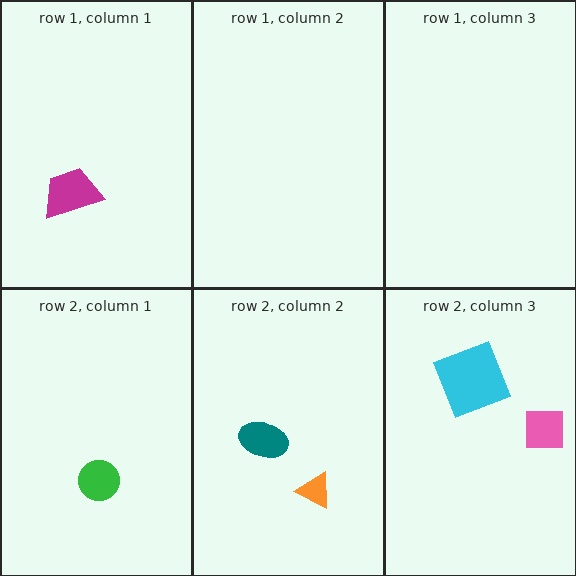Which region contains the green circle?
The row 2, column 1 region.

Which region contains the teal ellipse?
The row 2, column 2 region.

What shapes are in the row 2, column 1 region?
The green circle.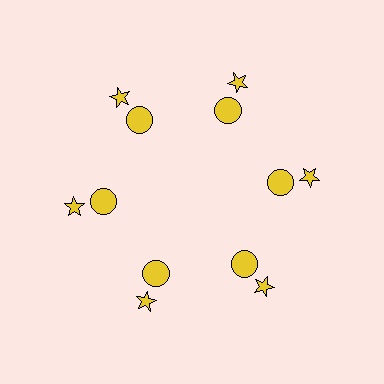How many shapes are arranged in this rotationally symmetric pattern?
There are 12 shapes, arranged in 6 groups of 2.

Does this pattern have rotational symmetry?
Yes, this pattern has 6-fold rotational symmetry. It looks the same after rotating 60 degrees around the center.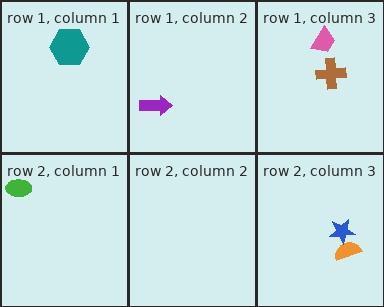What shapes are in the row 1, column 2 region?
The purple arrow.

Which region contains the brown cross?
The row 1, column 3 region.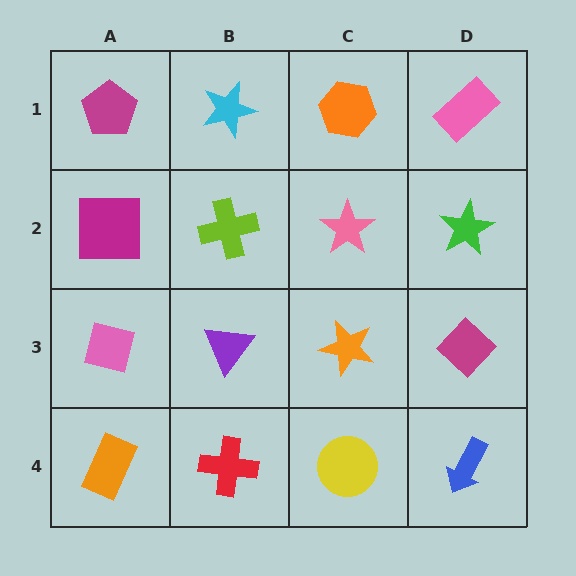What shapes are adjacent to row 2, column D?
A pink rectangle (row 1, column D), a magenta diamond (row 3, column D), a pink star (row 2, column C).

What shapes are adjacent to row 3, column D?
A green star (row 2, column D), a blue arrow (row 4, column D), an orange star (row 3, column C).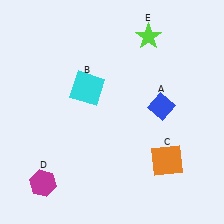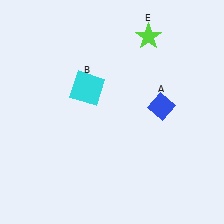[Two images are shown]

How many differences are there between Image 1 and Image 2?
There are 2 differences between the two images.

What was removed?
The magenta hexagon (D), the orange square (C) were removed in Image 2.